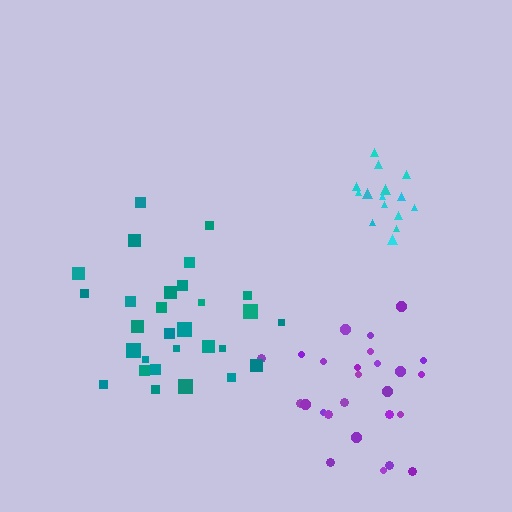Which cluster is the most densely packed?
Cyan.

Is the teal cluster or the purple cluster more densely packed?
Teal.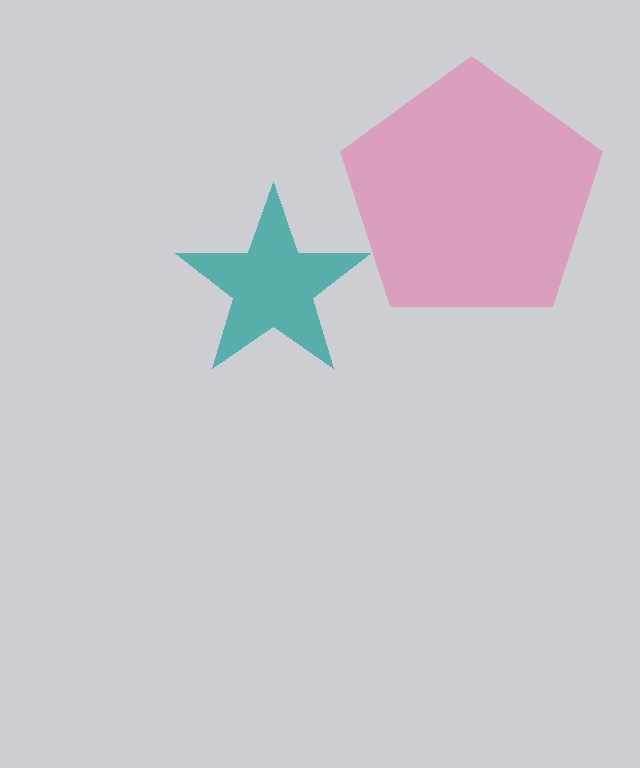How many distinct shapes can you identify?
There are 2 distinct shapes: a pink pentagon, a teal star.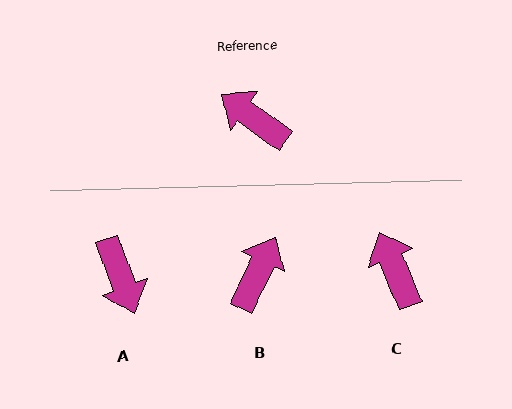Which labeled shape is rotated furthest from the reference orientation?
A, about 146 degrees away.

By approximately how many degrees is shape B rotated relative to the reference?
Approximately 80 degrees clockwise.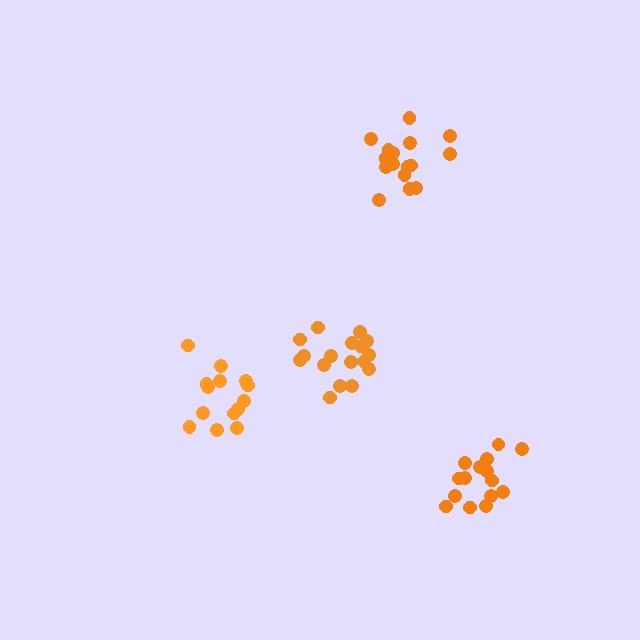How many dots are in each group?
Group 1: 15 dots, Group 2: 17 dots, Group 3: 14 dots, Group 4: 17 dots (63 total).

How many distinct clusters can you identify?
There are 4 distinct clusters.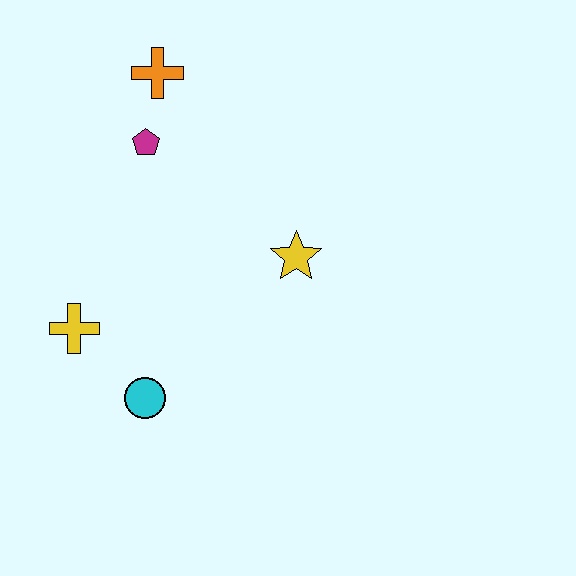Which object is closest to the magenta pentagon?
The orange cross is closest to the magenta pentagon.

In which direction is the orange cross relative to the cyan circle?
The orange cross is above the cyan circle.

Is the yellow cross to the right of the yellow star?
No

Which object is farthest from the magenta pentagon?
The cyan circle is farthest from the magenta pentagon.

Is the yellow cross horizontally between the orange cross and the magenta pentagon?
No